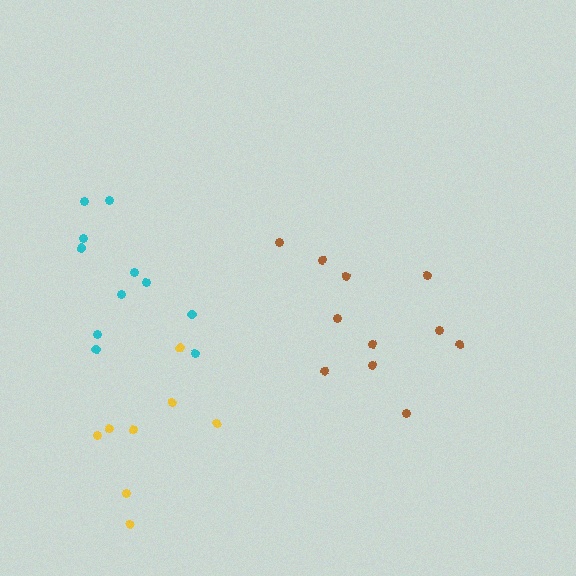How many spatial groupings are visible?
There are 3 spatial groupings.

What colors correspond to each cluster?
The clusters are colored: yellow, brown, cyan.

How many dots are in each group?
Group 1: 8 dots, Group 2: 11 dots, Group 3: 11 dots (30 total).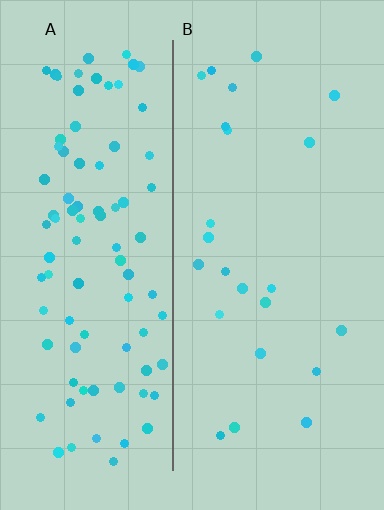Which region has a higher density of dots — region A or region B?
A (the left).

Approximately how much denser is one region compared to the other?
Approximately 4.1× — region A over region B.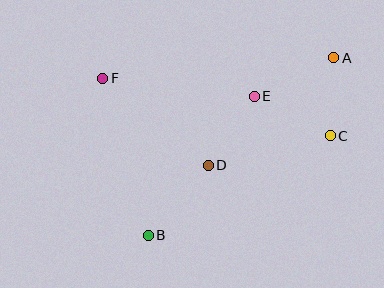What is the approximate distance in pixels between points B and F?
The distance between B and F is approximately 163 pixels.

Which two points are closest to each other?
Points A and C are closest to each other.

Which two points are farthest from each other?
Points A and B are farthest from each other.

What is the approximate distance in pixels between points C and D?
The distance between C and D is approximately 125 pixels.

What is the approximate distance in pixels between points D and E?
The distance between D and E is approximately 83 pixels.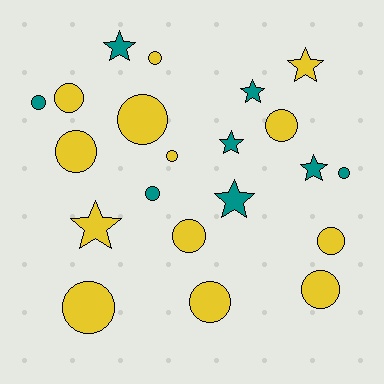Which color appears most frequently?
Yellow, with 13 objects.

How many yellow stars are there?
There are 2 yellow stars.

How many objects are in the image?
There are 21 objects.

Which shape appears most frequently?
Circle, with 14 objects.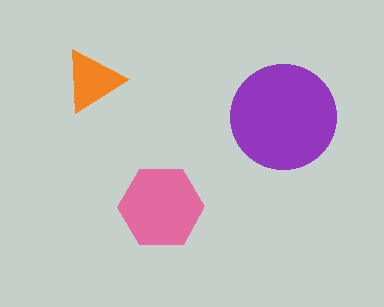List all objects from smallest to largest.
The orange triangle, the pink hexagon, the purple circle.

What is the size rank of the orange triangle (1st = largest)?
3rd.